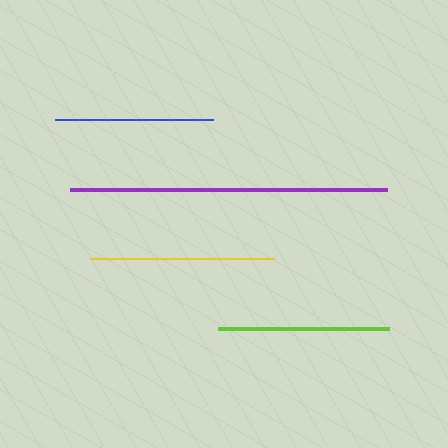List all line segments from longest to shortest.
From longest to shortest: purple, yellow, lime, blue.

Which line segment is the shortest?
The blue line is the shortest at approximately 157 pixels.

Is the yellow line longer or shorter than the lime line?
The yellow line is longer than the lime line.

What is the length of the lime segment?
The lime segment is approximately 171 pixels long.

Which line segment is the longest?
The purple line is the longest at approximately 316 pixels.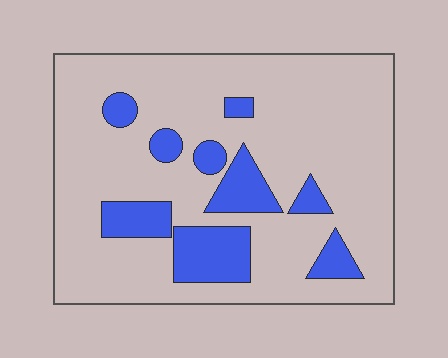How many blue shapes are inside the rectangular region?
9.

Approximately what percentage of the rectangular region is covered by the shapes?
Approximately 20%.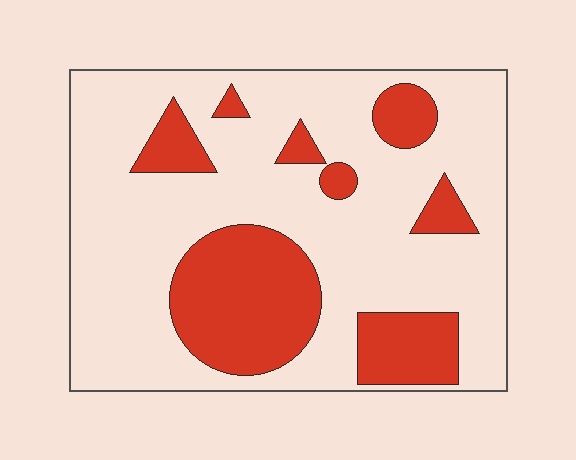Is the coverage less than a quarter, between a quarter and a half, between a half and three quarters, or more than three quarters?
Between a quarter and a half.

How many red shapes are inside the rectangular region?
8.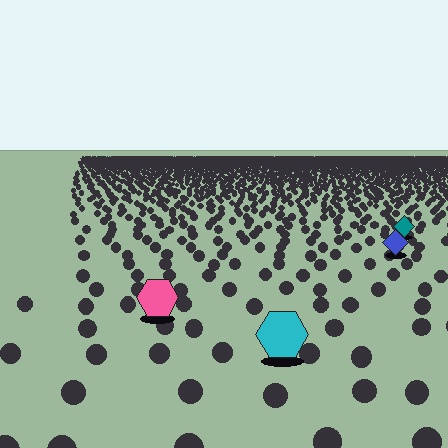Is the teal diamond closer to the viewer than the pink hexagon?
No. The pink hexagon is closer — you can tell from the texture gradient: the ground texture is coarser near it.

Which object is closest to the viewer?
The cyan hexagon is closest. The texture marks near it are larger and more spread out.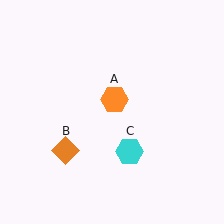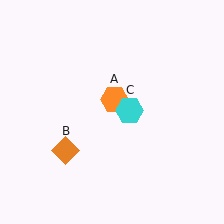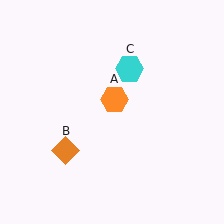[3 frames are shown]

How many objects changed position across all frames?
1 object changed position: cyan hexagon (object C).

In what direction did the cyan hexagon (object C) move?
The cyan hexagon (object C) moved up.